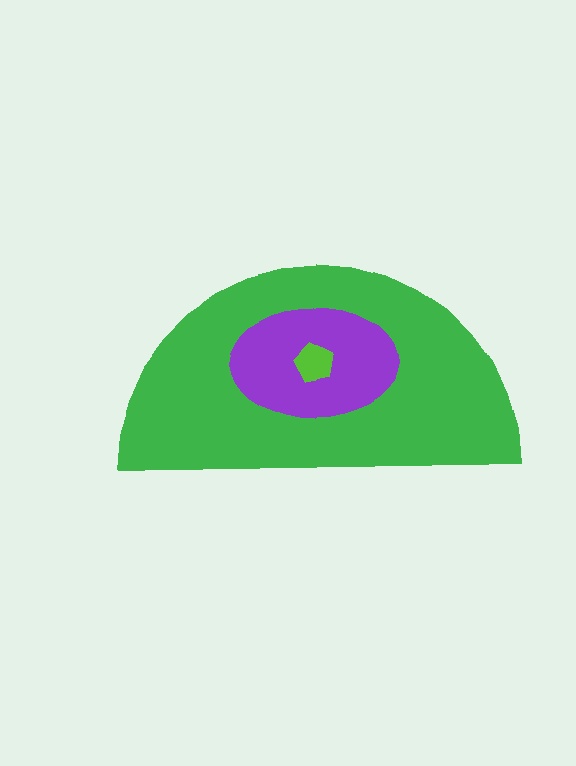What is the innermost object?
The lime pentagon.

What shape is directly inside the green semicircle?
The purple ellipse.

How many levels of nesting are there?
3.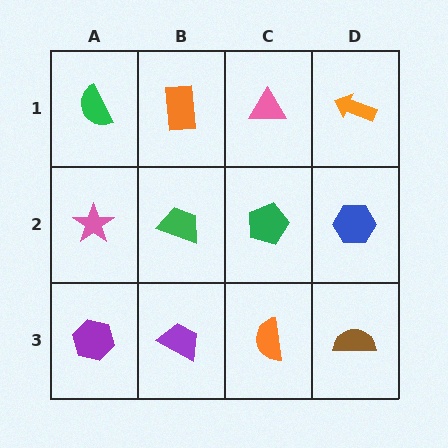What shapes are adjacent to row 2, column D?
An orange arrow (row 1, column D), a brown semicircle (row 3, column D), a green pentagon (row 2, column C).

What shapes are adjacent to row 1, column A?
A pink star (row 2, column A), an orange rectangle (row 1, column B).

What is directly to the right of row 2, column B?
A green pentagon.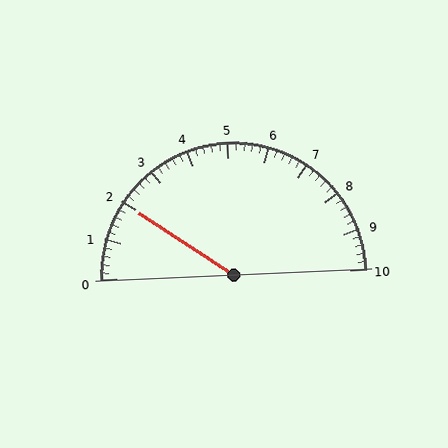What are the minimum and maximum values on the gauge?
The gauge ranges from 0 to 10.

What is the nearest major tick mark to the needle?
The nearest major tick mark is 2.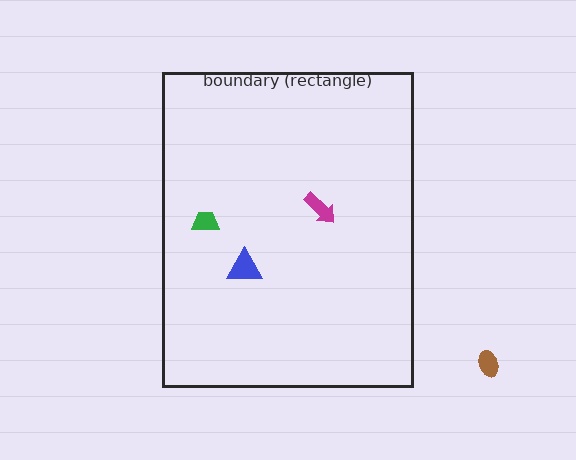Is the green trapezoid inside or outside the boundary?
Inside.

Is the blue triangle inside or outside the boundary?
Inside.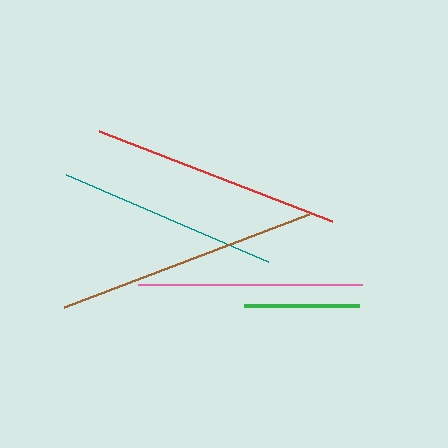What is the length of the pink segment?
The pink segment is approximately 224 pixels long.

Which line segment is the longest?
The brown line is the longest at approximately 262 pixels.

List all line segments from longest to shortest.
From longest to shortest: brown, red, pink, teal, green.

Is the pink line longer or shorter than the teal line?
The pink line is longer than the teal line.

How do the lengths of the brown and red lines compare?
The brown and red lines are approximately the same length.